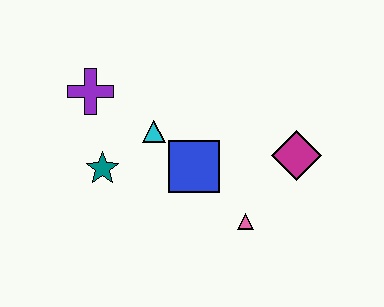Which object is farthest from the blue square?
The purple cross is farthest from the blue square.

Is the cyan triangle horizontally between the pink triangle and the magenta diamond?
No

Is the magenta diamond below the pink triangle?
No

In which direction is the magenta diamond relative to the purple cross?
The magenta diamond is to the right of the purple cross.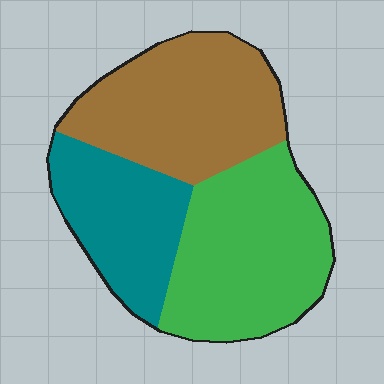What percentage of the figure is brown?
Brown covers 36% of the figure.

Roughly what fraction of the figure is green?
Green covers 39% of the figure.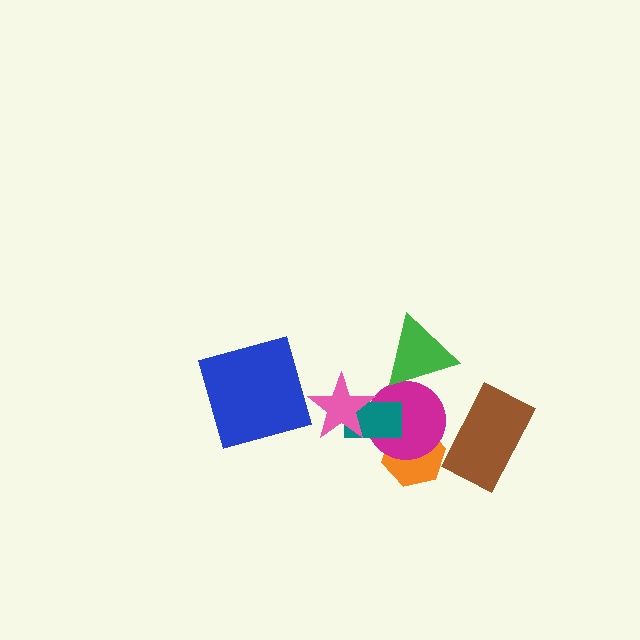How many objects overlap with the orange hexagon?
2 objects overlap with the orange hexagon.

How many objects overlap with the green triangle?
1 object overlaps with the green triangle.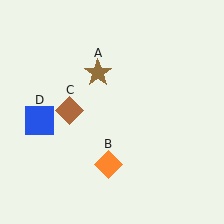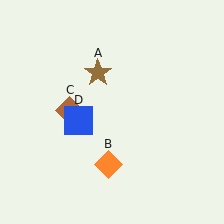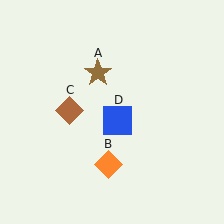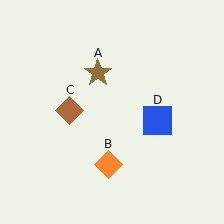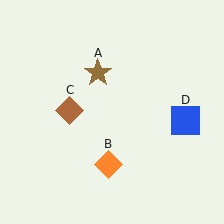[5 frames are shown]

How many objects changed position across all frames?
1 object changed position: blue square (object D).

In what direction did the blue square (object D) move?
The blue square (object D) moved right.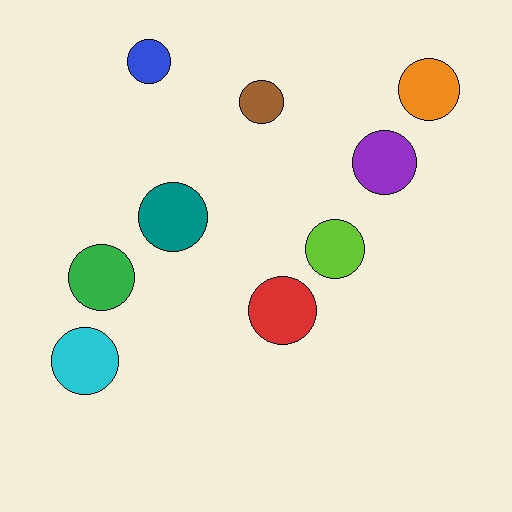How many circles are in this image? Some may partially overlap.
There are 9 circles.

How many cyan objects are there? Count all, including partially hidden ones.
There is 1 cyan object.